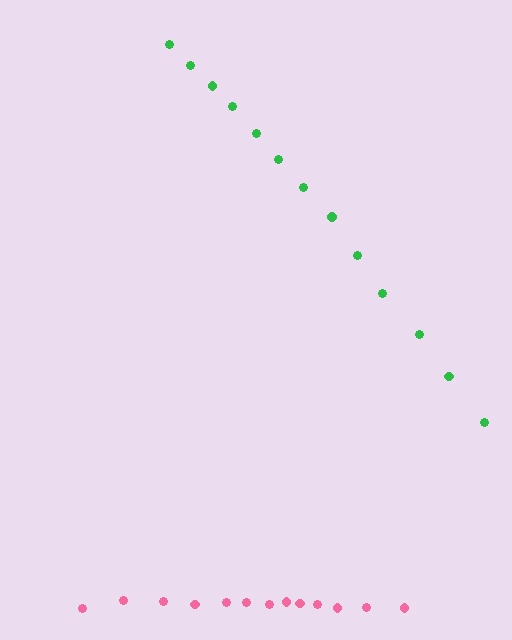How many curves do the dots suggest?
There are 2 distinct paths.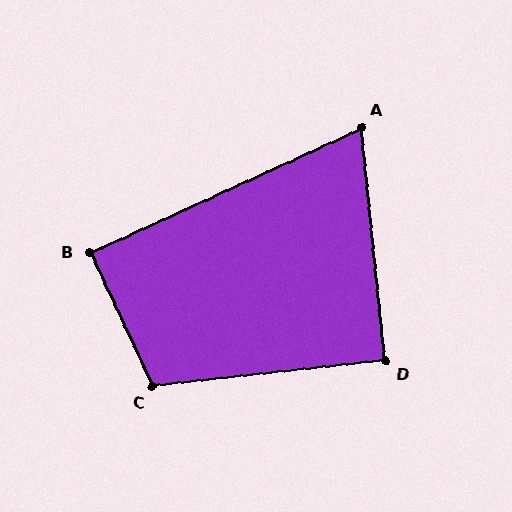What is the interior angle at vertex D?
Approximately 90 degrees (approximately right).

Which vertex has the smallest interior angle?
A, at approximately 71 degrees.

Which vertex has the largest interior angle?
C, at approximately 109 degrees.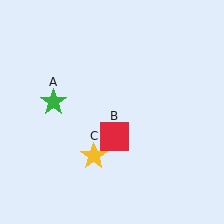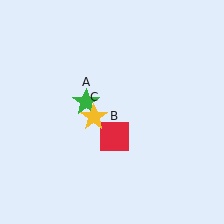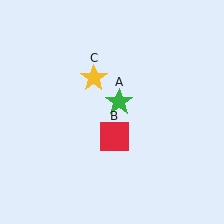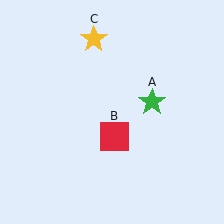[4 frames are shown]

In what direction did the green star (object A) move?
The green star (object A) moved right.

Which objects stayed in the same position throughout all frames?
Red square (object B) remained stationary.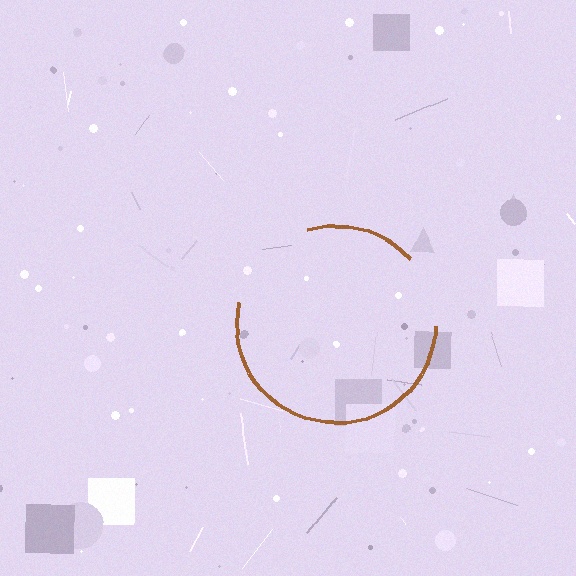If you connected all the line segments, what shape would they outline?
They would outline a circle.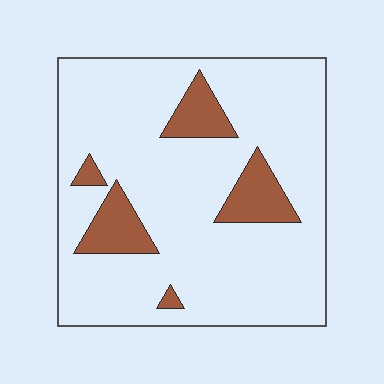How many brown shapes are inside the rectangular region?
5.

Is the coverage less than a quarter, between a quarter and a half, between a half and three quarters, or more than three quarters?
Less than a quarter.